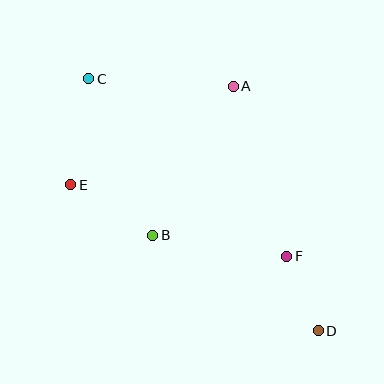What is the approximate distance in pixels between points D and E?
The distance between D and E is approximately 288 pixels.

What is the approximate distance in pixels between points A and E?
The distance between A and E is approximately 190 pixels.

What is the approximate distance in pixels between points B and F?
The distance between B and F is approximately 136 pixels.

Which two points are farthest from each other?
Points C and D are farthest from each other.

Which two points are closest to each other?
Points D and F are closest to each other.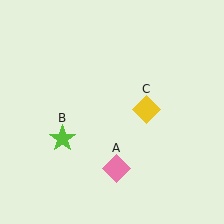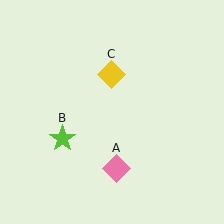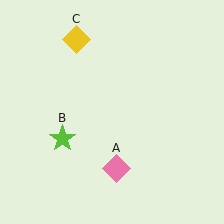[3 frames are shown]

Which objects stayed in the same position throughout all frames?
Pink diamond (object A) and lime star (object B) remained stationary.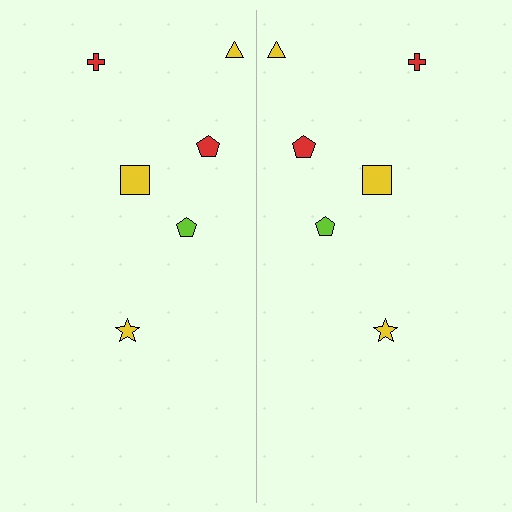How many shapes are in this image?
There are 12 shapes in this image.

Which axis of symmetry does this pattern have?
The pattern has a vertical axis of symmetry running through the center of the image.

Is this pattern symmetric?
Yes, this pattern has bilateral (reflection) symmetry.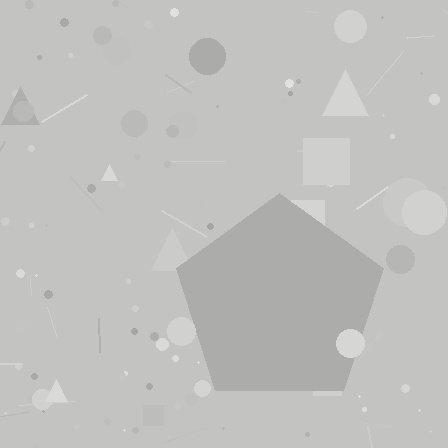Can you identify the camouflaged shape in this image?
The camouflaged shape is a pentagon.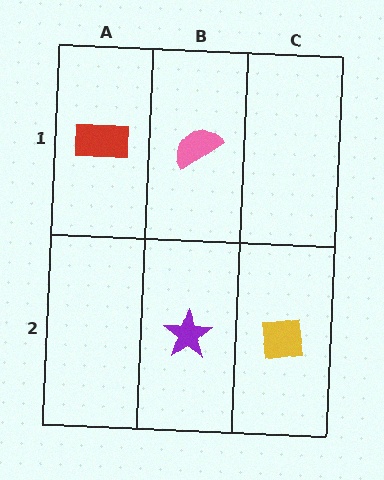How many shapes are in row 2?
2 shapes.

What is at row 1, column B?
A pink semicircle.